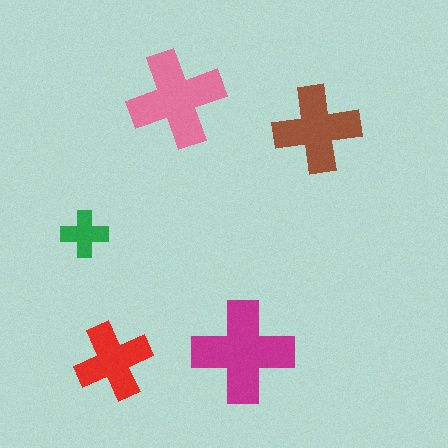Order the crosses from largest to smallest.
the magenta one, the pink one, the brown one, the red one, the green one.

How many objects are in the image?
There are 5 objects in the image.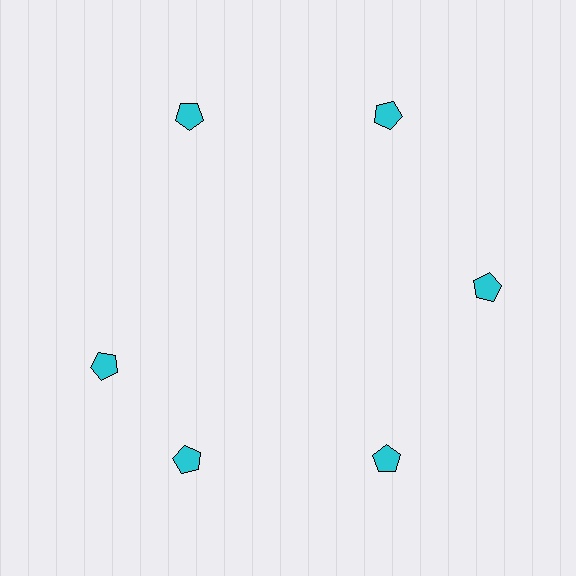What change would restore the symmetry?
The symmetry would be restored by rotating it back into even spacing with its neighbors so that all 6 pentagons sit at equal angles and equal distance from the center.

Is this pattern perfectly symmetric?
No. The 6 cyan pentagons are arranged in a ring, but one element near the 9 o'clock position is rotated out of alignment along the ring, breaking the 6-fold rotational symmetry.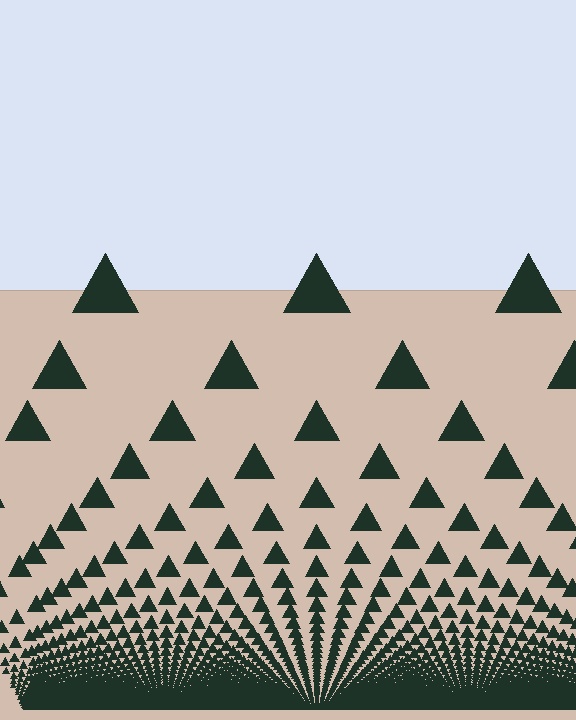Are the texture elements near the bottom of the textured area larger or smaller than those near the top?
Smaller. The gradient is inverted — elements near the bottom are smaller and denser.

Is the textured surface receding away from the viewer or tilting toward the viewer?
The surface appears to tilt toward the viewer. Texture elements get larger and sparser toward the top.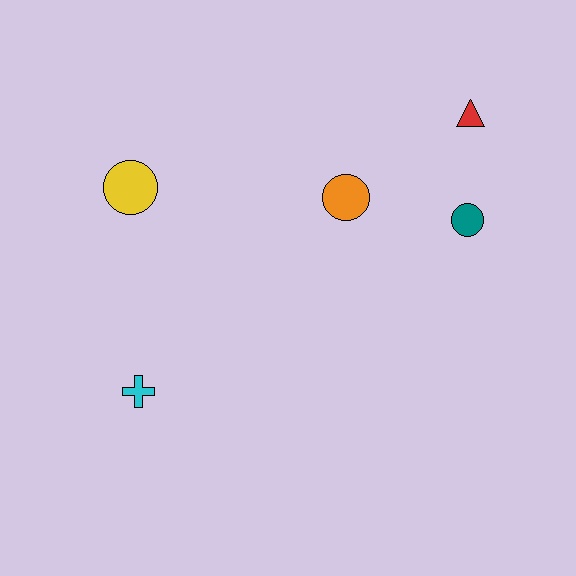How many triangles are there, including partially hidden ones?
There is 1 triangle.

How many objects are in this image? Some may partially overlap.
There are 5 objects.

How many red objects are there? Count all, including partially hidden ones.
There is 1 red object.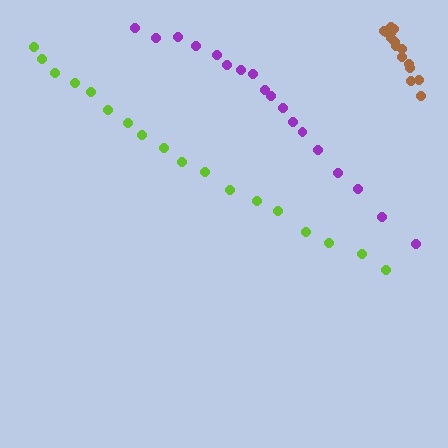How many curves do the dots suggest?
There are 3 distinct paths.